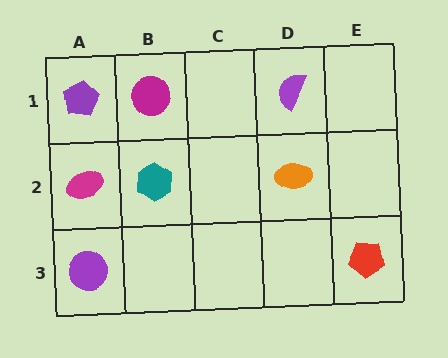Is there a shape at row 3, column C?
No, that cell is empty.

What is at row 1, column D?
A purple semicircle.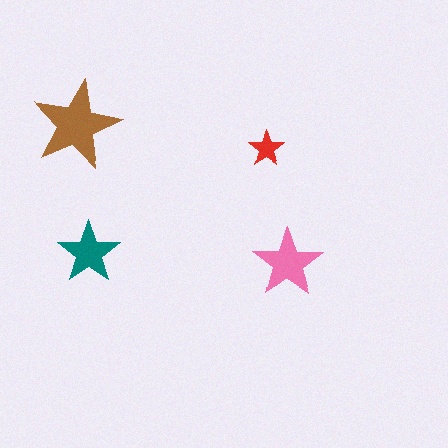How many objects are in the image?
There are 4 objects in the image.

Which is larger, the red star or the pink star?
The pink one.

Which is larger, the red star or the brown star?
The brown one.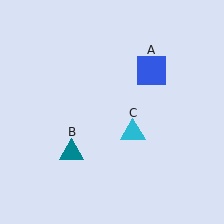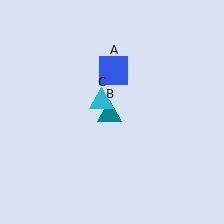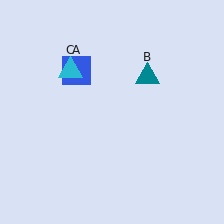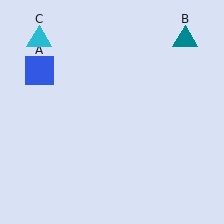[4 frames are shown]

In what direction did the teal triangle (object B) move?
The teal triangle (object B) moved up and to the right.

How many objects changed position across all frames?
3 objects changed position: blue square (object A), teal triangle (object B), cyan triangle (object C).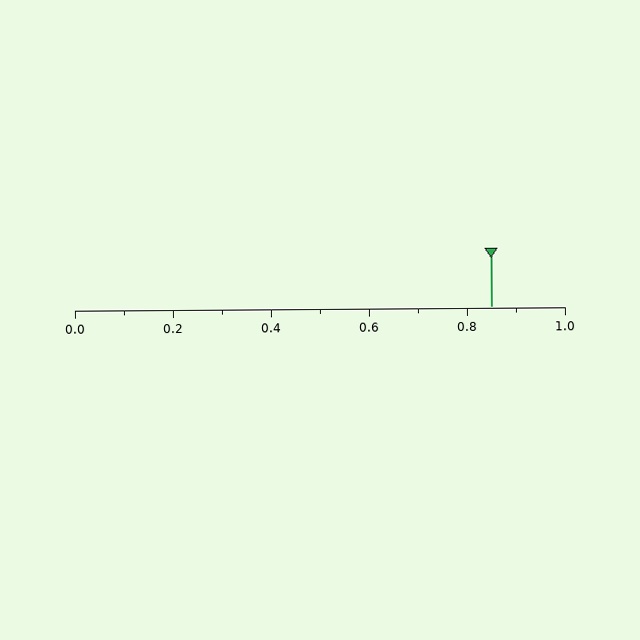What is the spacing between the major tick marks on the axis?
The major ticks are spaced 0.2 apart.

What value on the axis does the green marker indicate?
The marker indicates approximately 0.85.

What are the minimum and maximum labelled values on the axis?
The axis runs from 0.0 to 1.0.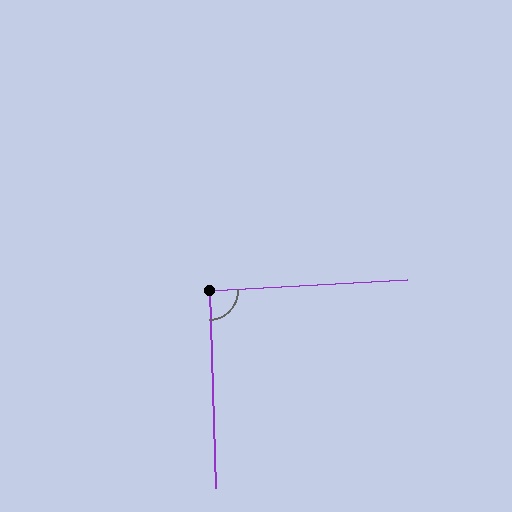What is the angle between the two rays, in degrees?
Approximately 91 degrees.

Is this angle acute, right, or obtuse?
It is approximately a right angle.